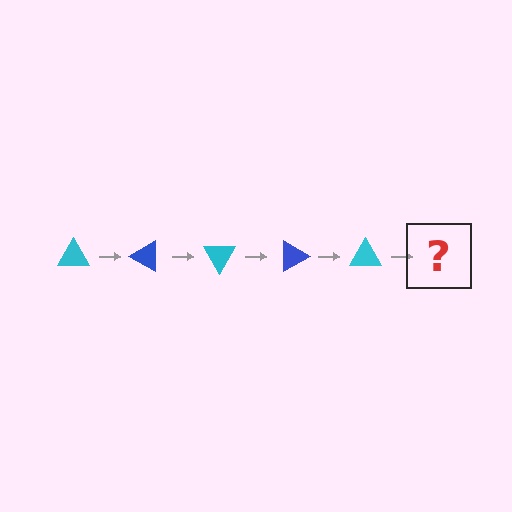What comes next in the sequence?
The next element should be a blue triangle, rotated 150 degrees from the start.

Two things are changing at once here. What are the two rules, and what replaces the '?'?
The two rules are that it rotates 30 degrees each step and the color cycles through cyan and blue. The '?' should be a blue triangle, rotated 150 degrees from the start.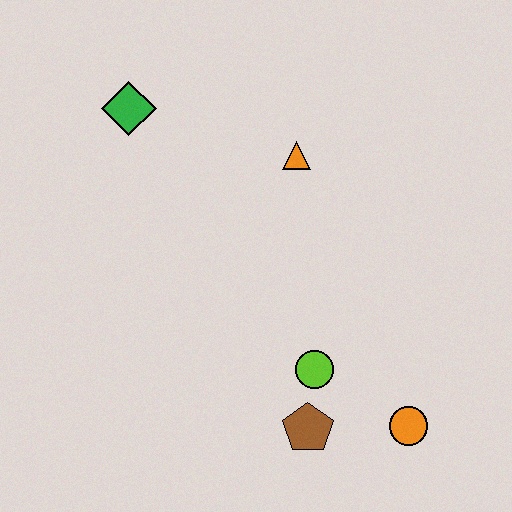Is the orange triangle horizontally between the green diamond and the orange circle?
Yes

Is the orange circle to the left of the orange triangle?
No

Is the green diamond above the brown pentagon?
Yes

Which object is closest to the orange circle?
The brown pentagon is closest to the orange circle.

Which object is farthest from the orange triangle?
The orange circle is farthest from the orange triangle.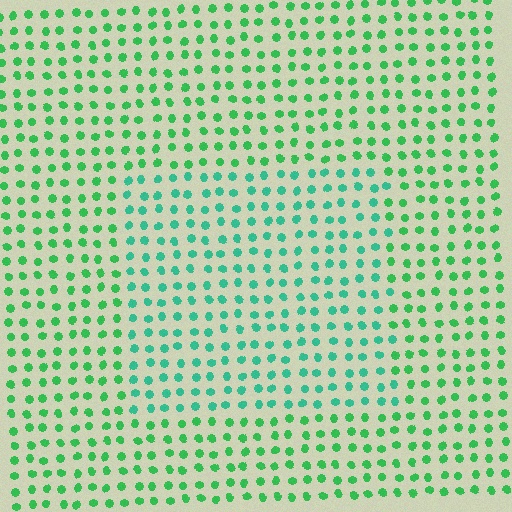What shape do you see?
I see a rectangle.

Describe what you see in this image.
The image is filled with small green elements in a uniform arrangement. A rectangle-shaped region is visible where the elements are tinted to a slightly different hue, forming a subtle color boundary.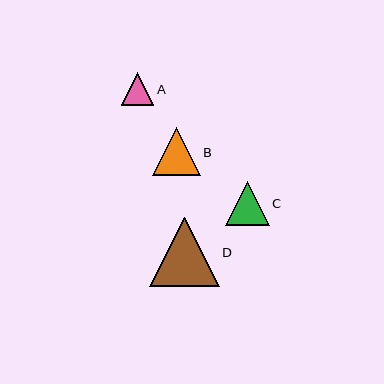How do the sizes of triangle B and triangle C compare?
Triangle B and triangle C are approximately the same size.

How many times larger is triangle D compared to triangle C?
Triangle D is approximately 1.6 times the size of triangle C.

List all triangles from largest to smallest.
From largest to smallest: D, B, C, A.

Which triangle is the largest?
Triangle D is the largest with a size of approximately 69 pixels.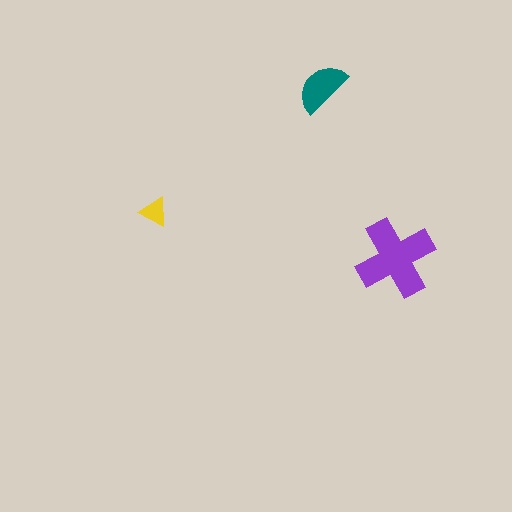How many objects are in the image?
There are 3 objects in the image.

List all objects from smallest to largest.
The yellow triangle, the teal semicircle, the purple cross.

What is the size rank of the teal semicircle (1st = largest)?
2nd.